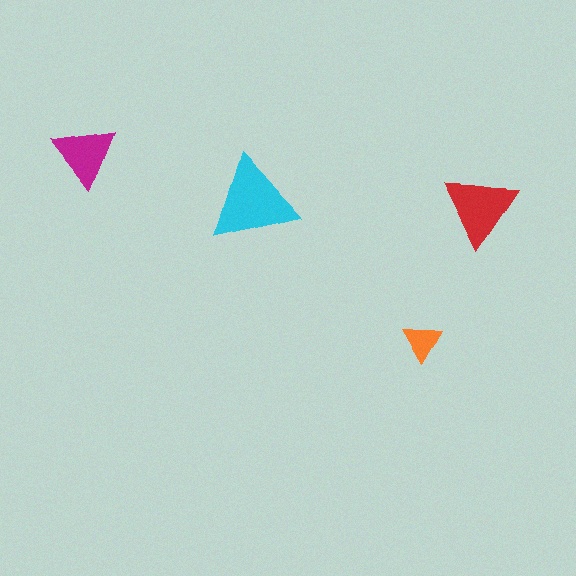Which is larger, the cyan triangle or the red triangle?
The cyan one.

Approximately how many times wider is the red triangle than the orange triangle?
About 2 times wider.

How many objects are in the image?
There are 4 objects in the image.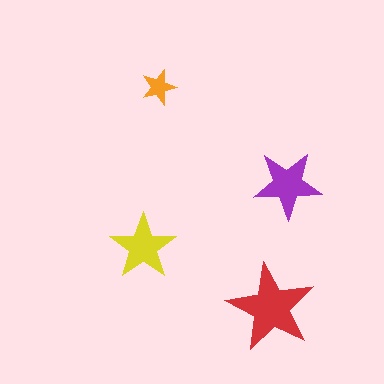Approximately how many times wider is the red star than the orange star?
About 2.5 times wider.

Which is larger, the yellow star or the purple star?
The purple one.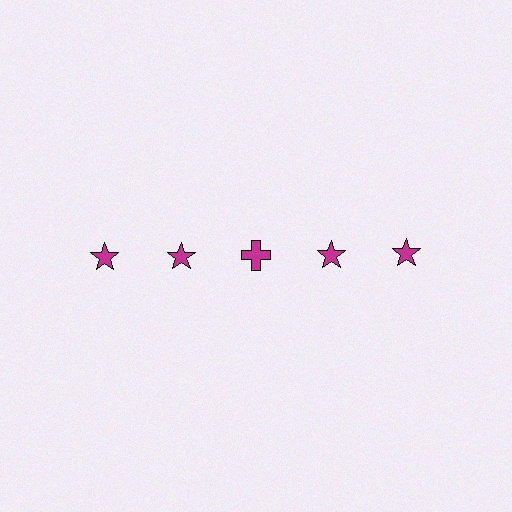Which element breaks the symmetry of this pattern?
The magenta cross in the top row, center column breaks the symmetry. All other shapes are magenta stars.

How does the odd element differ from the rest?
It has a different shape: cross instead of star.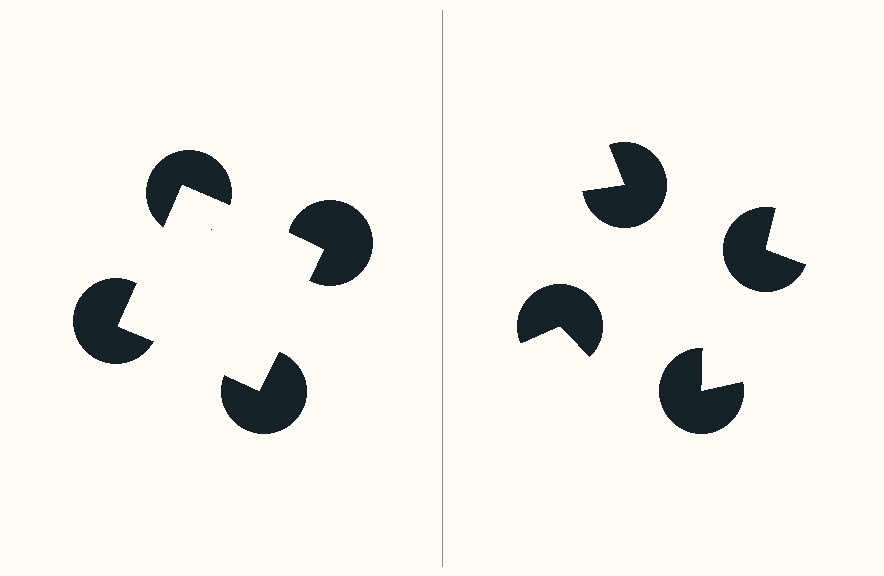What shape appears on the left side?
An illusory square.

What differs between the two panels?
The pac-man discs are positioned identically on both sides; only the wedge orientations differ. On the left they align to a square; on the right they are misaligned.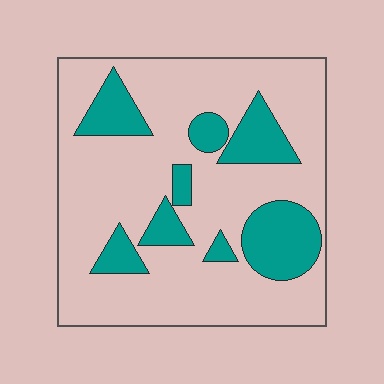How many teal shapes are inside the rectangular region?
8.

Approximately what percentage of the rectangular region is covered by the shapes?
Approximately 25%.